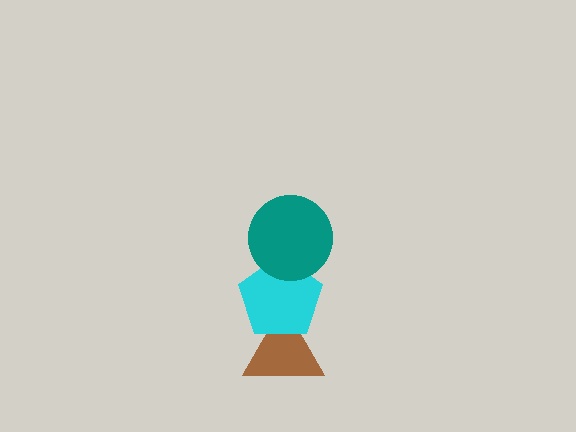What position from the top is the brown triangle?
The brown triangle is 3rd from the top.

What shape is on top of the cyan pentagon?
The teal circle is on top of the cyan pentagon.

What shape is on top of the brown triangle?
The cyan pentagon is on top of the brown triangle.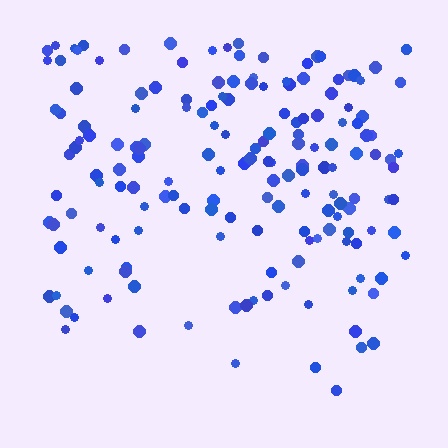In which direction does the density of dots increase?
From bottom to top, with the top side densest.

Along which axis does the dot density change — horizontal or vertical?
Vertical.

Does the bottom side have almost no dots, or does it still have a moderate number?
Still a moderate number, just noticeably fewer than the top.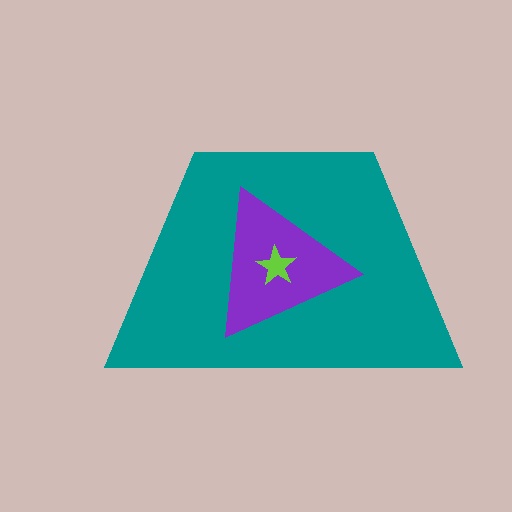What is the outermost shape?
The teal trapezoid.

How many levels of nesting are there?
3.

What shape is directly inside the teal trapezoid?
The purple triangle.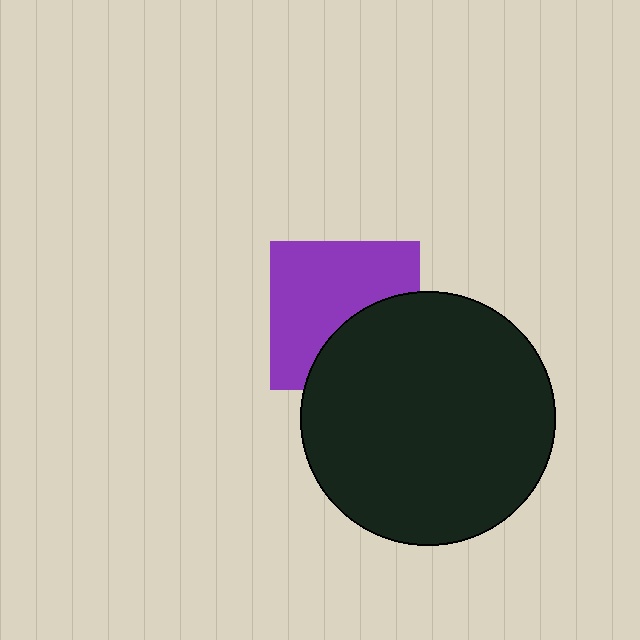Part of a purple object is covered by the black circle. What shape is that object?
It is a square.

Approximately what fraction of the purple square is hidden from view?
Roughly 37% of the purple square is hidden behind the black circle.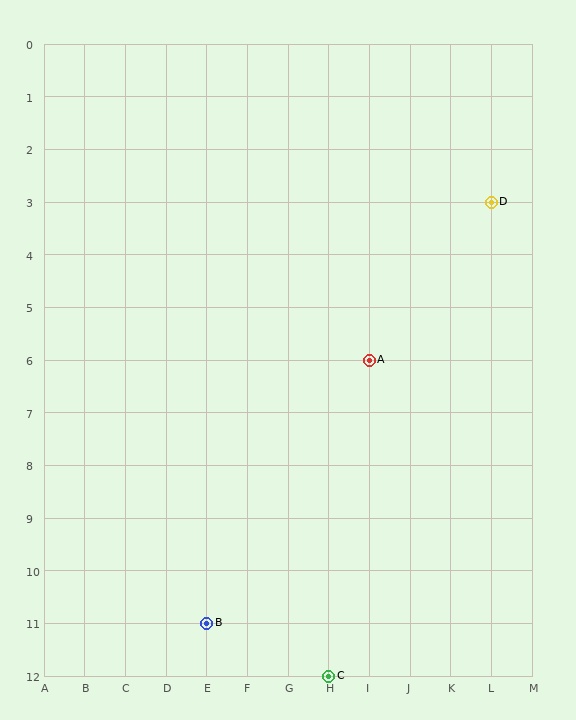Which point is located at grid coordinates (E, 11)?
Point B is at (E, 11).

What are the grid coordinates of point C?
Point C is at grid coordinates (H, 12).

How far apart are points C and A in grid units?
Points C and A are 1 column and 6 rows apart (about 6.1 grid units diagonally).